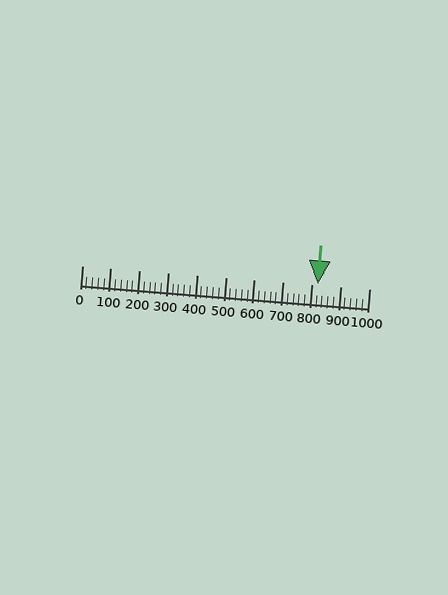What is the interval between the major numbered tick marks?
The major tick marks are spaced 100 units apart.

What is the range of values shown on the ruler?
The ruler shows values from 0 to 1000.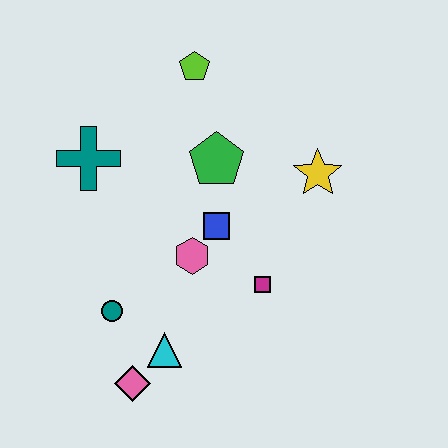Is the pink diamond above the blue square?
No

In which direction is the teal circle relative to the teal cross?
The teal circle is below the teal cross.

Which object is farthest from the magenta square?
The lime pentagon is farthest from the magenta square.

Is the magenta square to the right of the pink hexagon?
Yes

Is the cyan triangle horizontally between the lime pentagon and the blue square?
No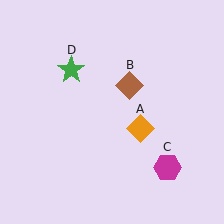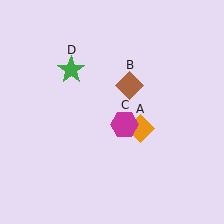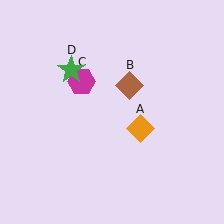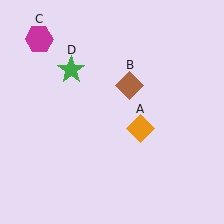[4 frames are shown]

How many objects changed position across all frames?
1 object changed position: magenta hexagon (object C).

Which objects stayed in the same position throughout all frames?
Orange diamond (object A) and brown diamond (object B) and green star (object D) remained stationary.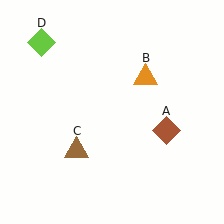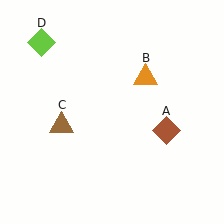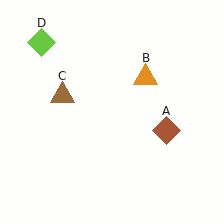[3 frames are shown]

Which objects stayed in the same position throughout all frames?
Brown diamond (object A) and orange triangle (object B) and lime diamond (object D) remained stationary.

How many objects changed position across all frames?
1 object changed position: brown triangle (object C).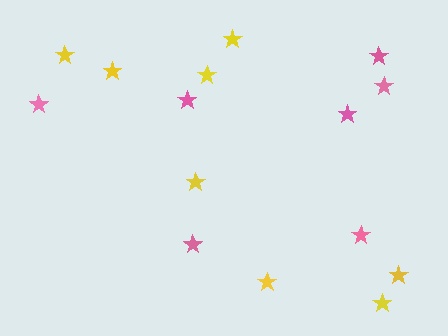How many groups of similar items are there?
There are 2 groups: one group of pink stars (7) and one group of yellow stars (8).